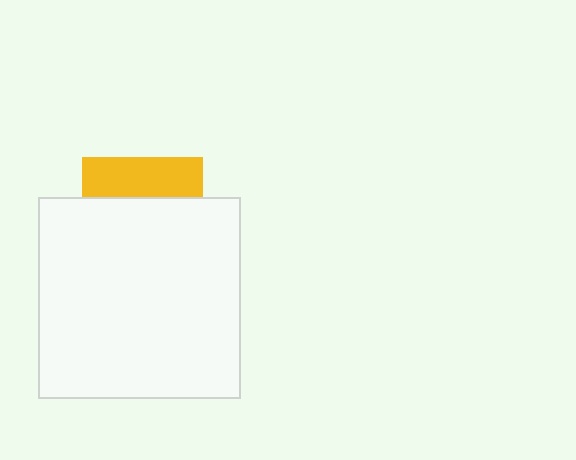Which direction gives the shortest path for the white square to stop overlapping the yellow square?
Moving down gives the shortest separation.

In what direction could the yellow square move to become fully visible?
The yellow square could move up. That would shift it out from behind the white square entirely.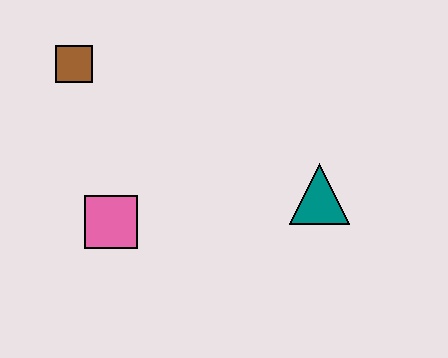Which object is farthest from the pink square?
The teal triangle is farthest from the pink square.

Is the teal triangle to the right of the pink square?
Yes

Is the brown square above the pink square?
Yes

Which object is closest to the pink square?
The brown square is closest to the pink square.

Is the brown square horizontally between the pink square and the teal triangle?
No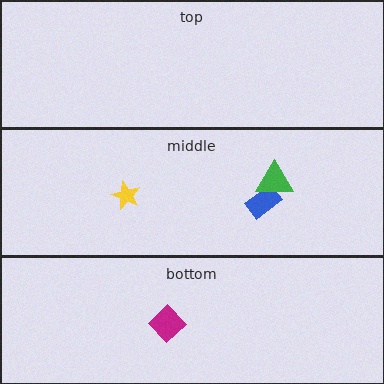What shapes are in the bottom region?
The magenta diamond.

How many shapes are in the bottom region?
1.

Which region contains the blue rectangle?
The middle region.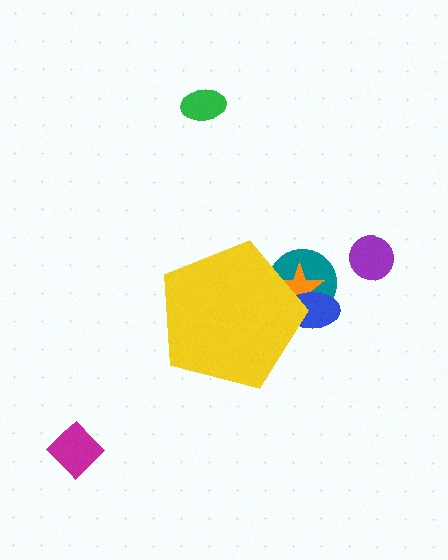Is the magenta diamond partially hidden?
No, the magenta diamond is fully visible.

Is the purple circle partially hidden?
No, the purple circle is fully visible.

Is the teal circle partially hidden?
Yes, the teal circle is partially hidden behind the yellow pentagon.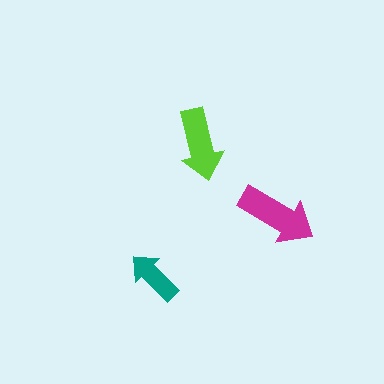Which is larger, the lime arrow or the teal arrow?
The lime one.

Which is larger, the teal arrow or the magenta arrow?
The magenta one.